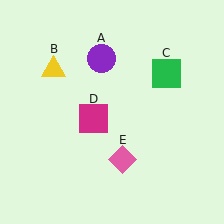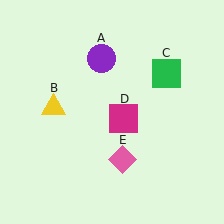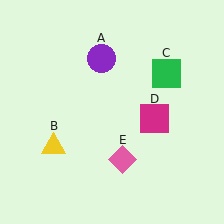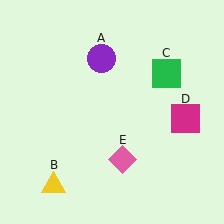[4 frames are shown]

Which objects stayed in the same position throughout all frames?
Purple circle (object A) and green square (object C) and pink diamond (object E) remained stationary.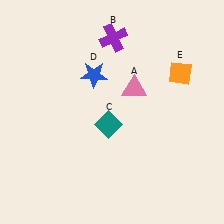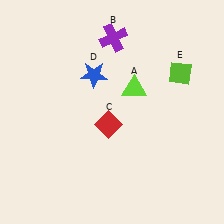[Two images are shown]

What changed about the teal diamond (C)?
In Image 1, C is teal. In Image 2, it changed to red.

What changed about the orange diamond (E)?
In Image 1, E is orange. In Image 2, it changed to lime.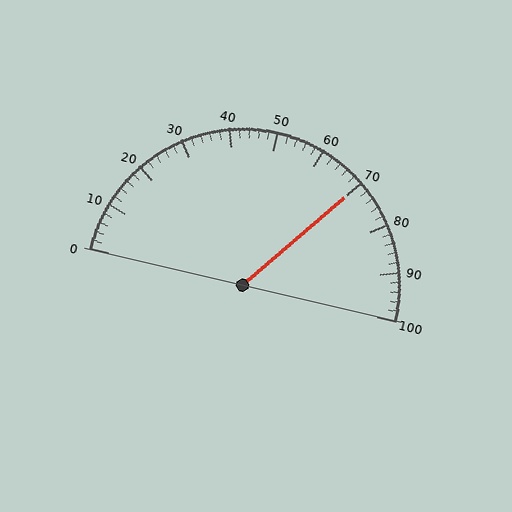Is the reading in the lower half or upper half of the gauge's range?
The reading is in the upper half of the range (0 to 100).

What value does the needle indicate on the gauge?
The needle indicates approximately 70.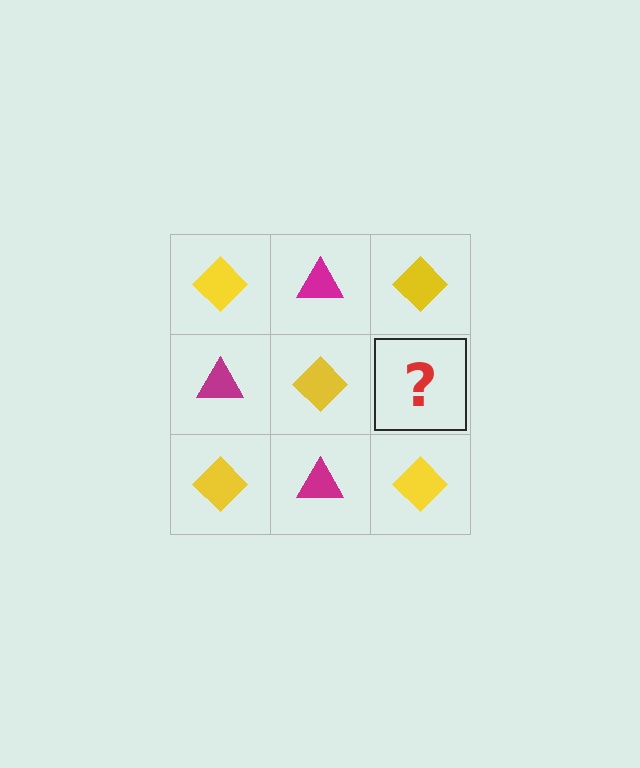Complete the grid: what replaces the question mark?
The question mark should be replaced with a magenta triangle.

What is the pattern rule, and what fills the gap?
The rule is that it alternates yellow diamond and magenta triangle in a checkerboard pattern. The gap should be filled with a magenta triangle.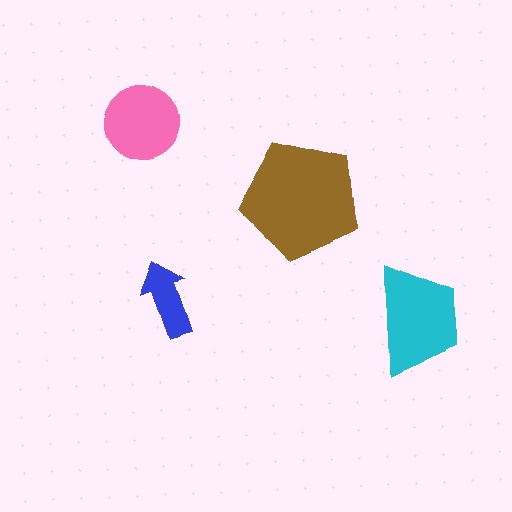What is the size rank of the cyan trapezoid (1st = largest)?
2nd.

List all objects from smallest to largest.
The blue arrow, the pink circle, the cyan trapezoid, the brown pentagon.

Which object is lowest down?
The cyan trapezoid is bottommost.